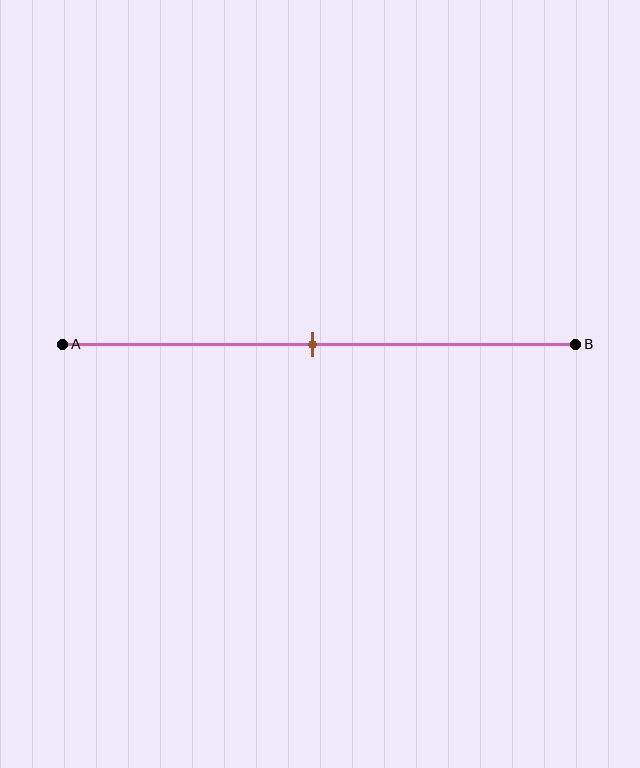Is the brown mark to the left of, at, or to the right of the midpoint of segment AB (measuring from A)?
The brown mark is approximately at the midpoint of segment AB.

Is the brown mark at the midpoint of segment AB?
Yes, the mark is approximately at the midpoint.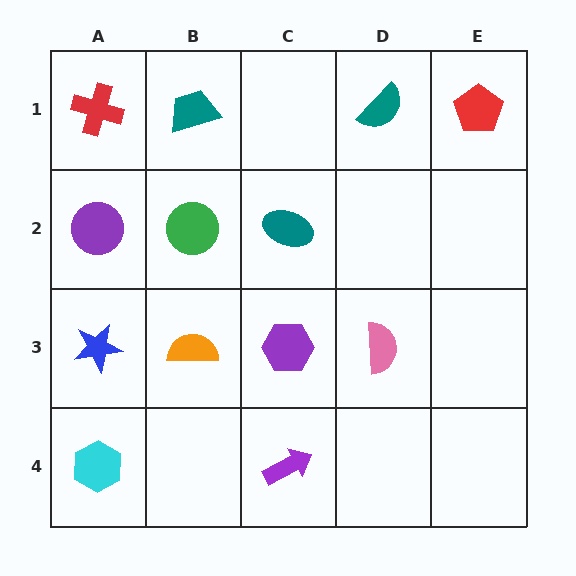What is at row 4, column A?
A cyan hexagon.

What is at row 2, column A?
A purple circle.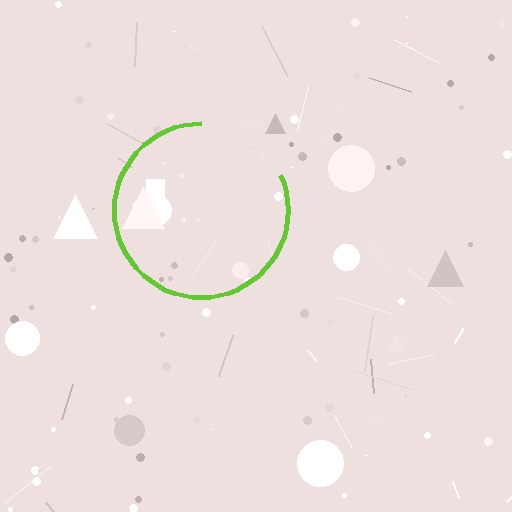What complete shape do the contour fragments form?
The contour fragments form a circle.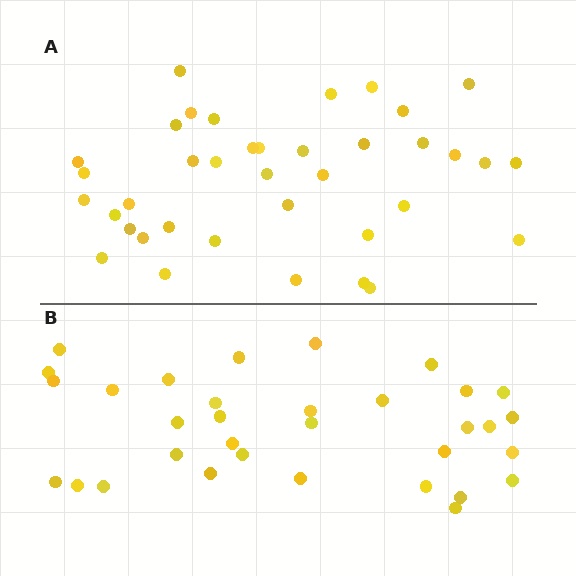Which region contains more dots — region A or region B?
Region A (the top region) has more dots.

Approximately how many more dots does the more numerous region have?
Region A has about 5 more dots than region B.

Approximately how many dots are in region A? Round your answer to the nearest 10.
About 40 dots. (The exact count is 38, which rounds to 40.)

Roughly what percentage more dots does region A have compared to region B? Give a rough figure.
About 15% more.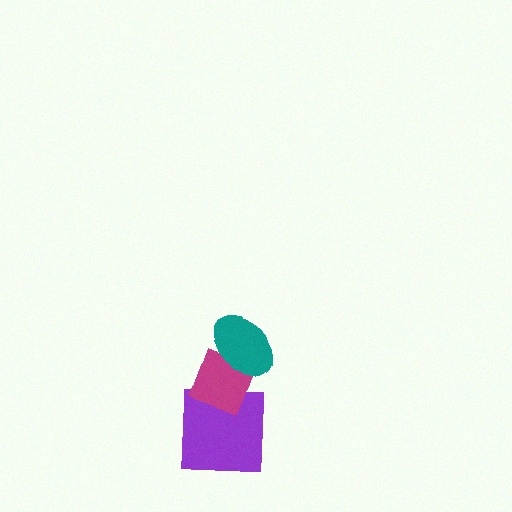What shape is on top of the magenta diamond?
The teal ellipse is on top of the magenta diamond.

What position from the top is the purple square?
The purple square is 3rd from the top.